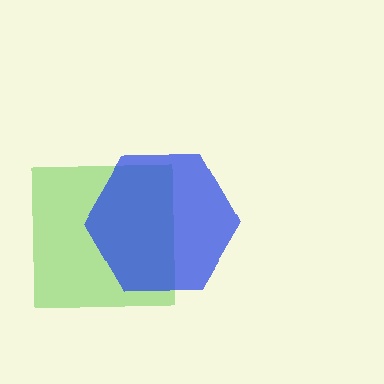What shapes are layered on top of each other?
The layered shapes are: a lime square, a blue hexagon.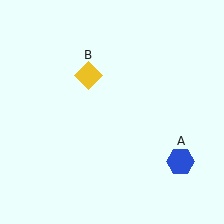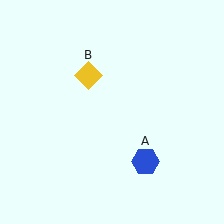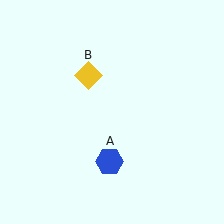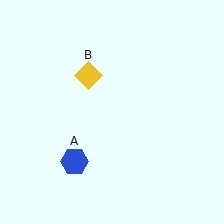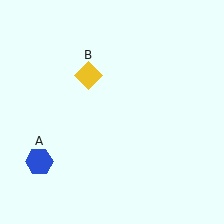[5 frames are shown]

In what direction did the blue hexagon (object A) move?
The blue hexagon (object A) moved left.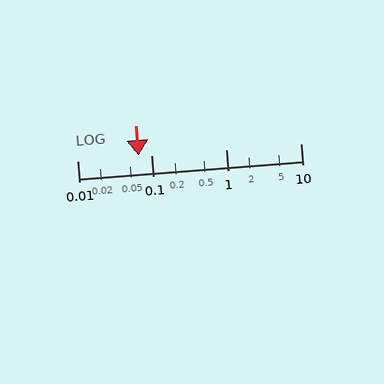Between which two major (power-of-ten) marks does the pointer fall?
The pointer is between 0.01 and 0.1.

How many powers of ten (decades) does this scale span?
The scale spans 3 decades, from 0.01 to 10.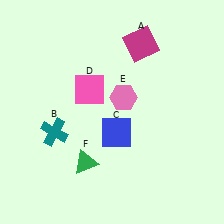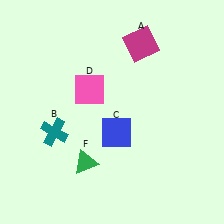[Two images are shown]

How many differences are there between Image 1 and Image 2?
There is 1 difference between the two images.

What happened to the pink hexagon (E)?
The pink hexagon (E) was removed in Image 2. It was in the top-right area of Image 1.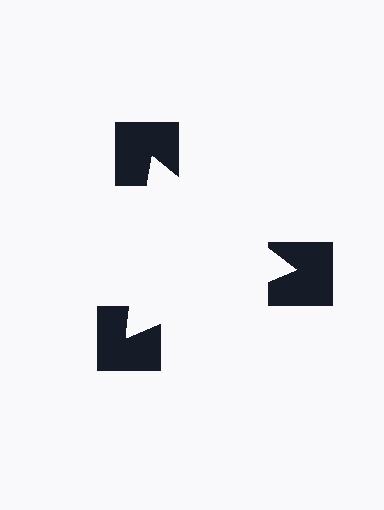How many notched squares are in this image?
There are 3 — one at each vertex of the illusory triangle.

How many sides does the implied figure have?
3 sides.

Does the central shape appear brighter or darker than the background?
It typically appears slightly brighter than the background, even though no actual brightness change is drawn.